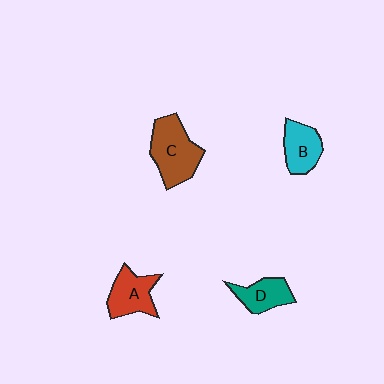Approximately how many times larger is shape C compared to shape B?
Approximately 1.5 times.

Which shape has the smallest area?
Shape D (teal).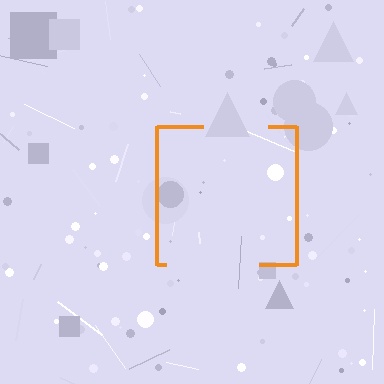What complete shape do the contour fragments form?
The contour fragments form a square.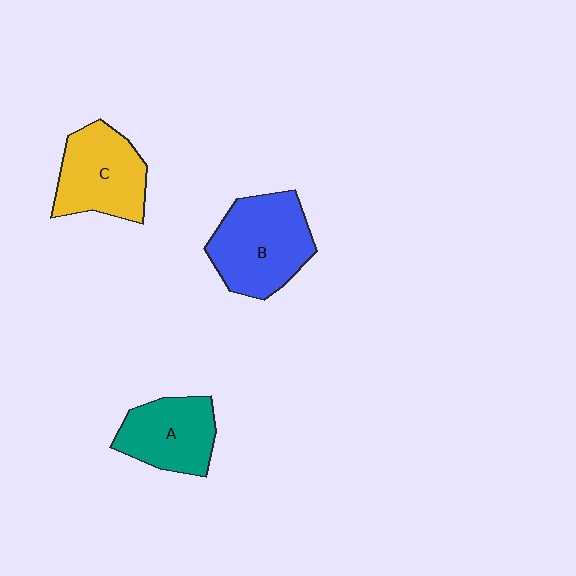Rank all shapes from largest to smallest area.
From largest to smallest: B (blue), C (yellow), A (teal).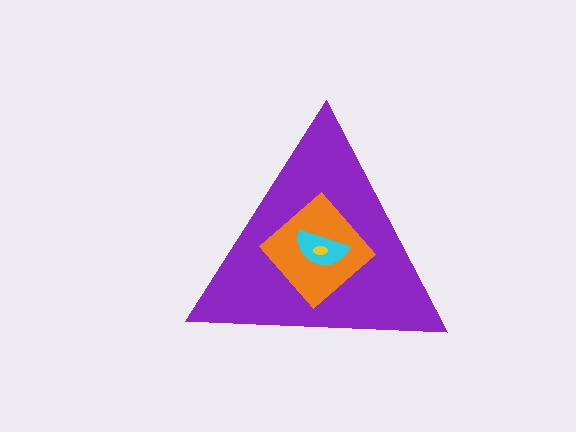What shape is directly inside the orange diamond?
The cyan semicircle.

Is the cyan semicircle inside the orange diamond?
Yes.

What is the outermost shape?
The purple triangle.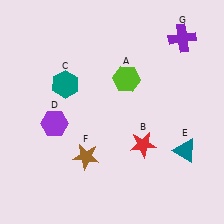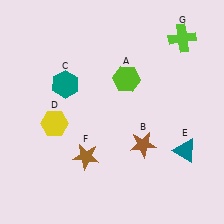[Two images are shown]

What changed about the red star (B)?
In Image 1, B is red. In Image 2, it changed to brown.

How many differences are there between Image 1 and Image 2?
There are 3 differences between the two images.